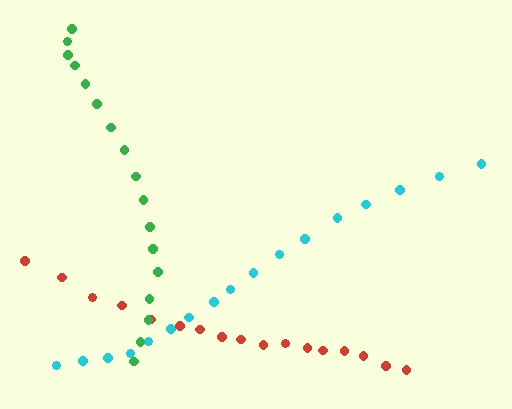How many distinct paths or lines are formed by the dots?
There are 3 distinct paths.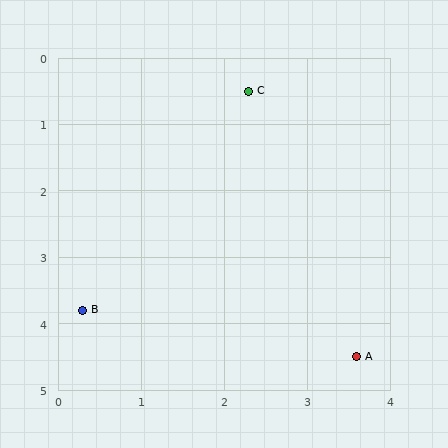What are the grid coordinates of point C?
Point C is at approximately (2.3, 0.5).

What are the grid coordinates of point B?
Point B is at approximately (0.3, 3.8).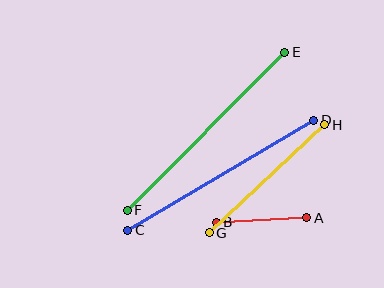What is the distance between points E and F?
The distance is approximately 223 pixels.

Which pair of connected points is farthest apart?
Points E and F are farthest apart.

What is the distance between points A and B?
The distance is approximately 90 pixels.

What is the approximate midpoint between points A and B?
The midpoint is at approximately (262, 220) pixels.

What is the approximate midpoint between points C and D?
The midpoint is at approximately (221, 175) pixels.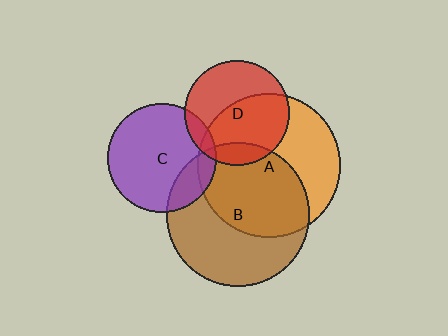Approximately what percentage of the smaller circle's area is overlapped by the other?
Approximately 20%.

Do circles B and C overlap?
Yes.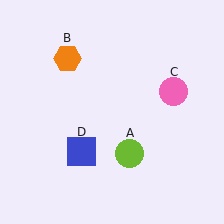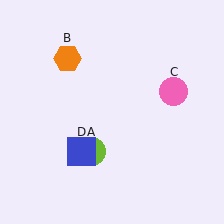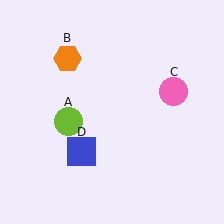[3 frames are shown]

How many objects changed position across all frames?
1 object changed position: lime circle (object A).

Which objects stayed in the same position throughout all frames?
Orange hexagon (object B) and pink circle (object C) and blue square (object D) remained stationary.